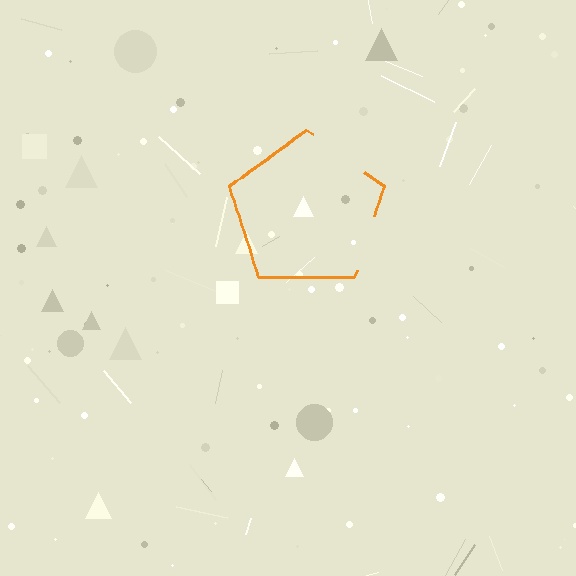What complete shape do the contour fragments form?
The contour fragments form a pentagon.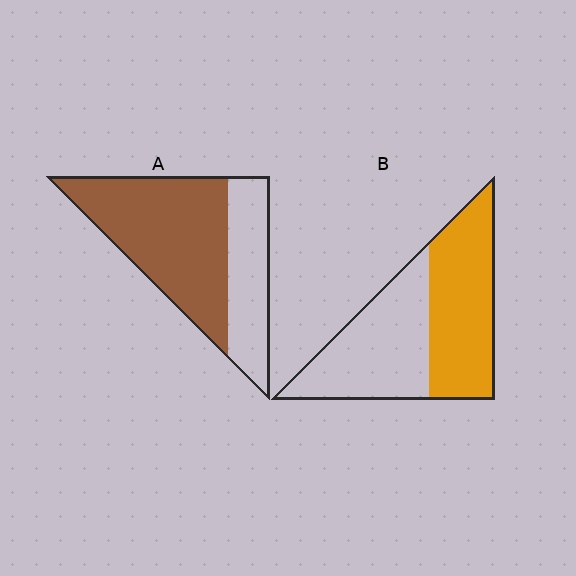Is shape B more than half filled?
Roughly half.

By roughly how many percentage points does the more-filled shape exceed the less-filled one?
By roughly 15 percentage points (A over B).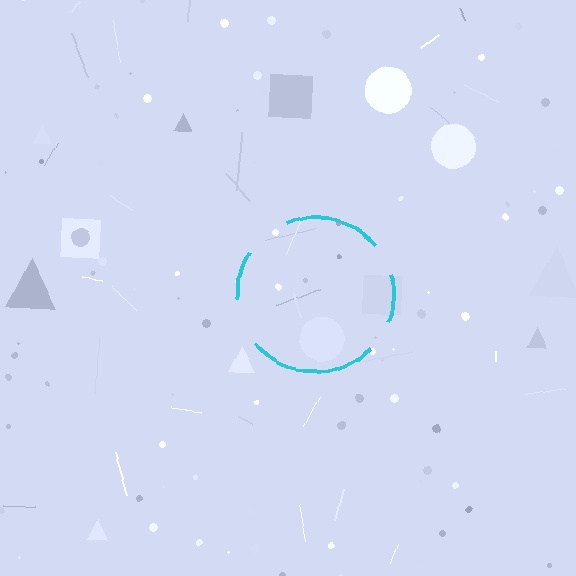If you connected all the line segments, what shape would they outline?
They would outline a circle.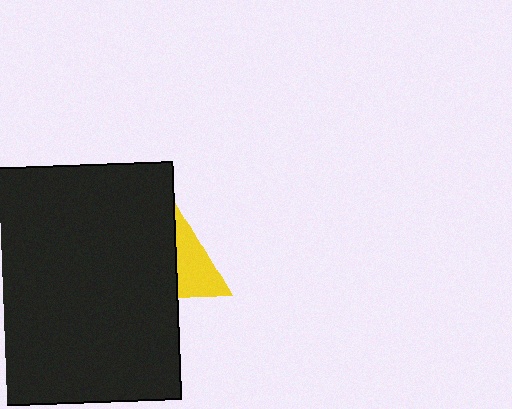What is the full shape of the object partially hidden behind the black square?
The partially hidden object is a yellow triangle.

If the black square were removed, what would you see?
You would see the complete yellow triangle.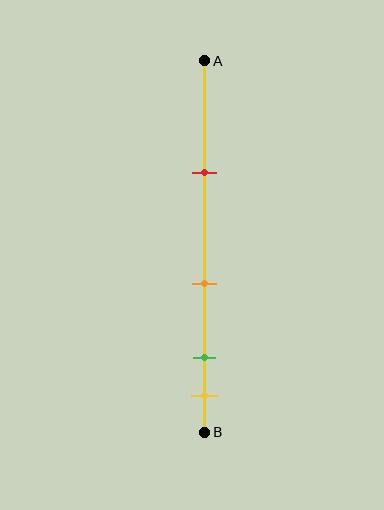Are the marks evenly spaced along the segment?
No, the marks are not evenly spaced.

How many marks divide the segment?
There are 4 marks dividing the segment.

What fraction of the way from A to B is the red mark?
The red mark is approximately 30% (0.3) of the way from A to B.